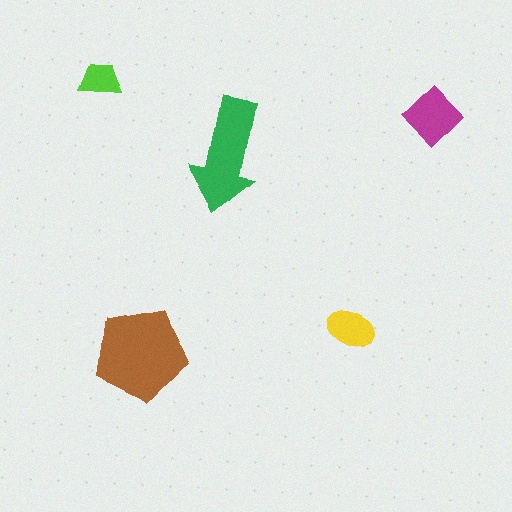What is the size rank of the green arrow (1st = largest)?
2nd.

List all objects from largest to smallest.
The brown pentagon, the green arrow, the magenta diamond, the yellow ellipse, the lime trapezoid.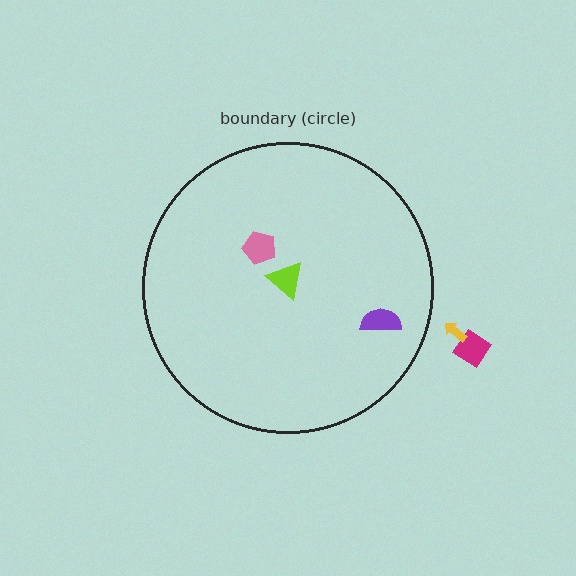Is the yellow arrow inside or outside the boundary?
Outside.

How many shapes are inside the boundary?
3 inside, 2 outside.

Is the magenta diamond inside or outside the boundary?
Outside.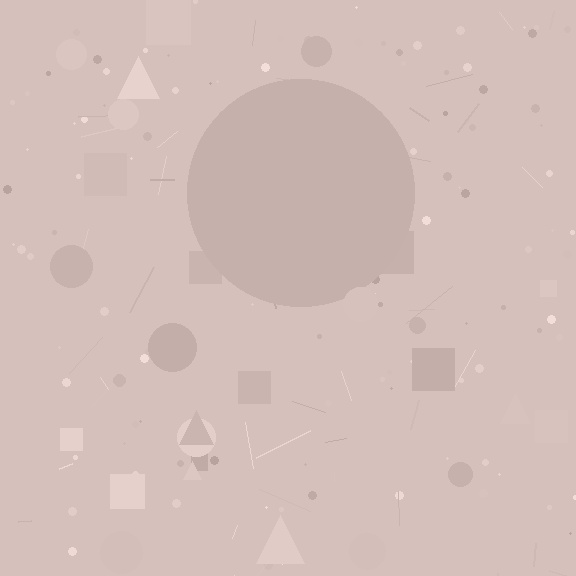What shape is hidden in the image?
A circle is hidden in the image.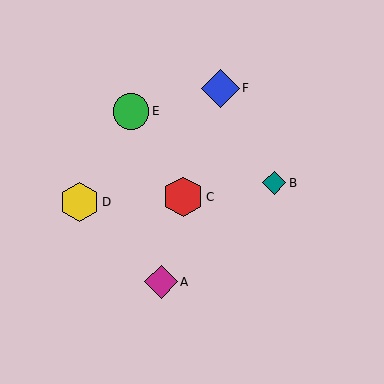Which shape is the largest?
The red hexagon (labeled C) is the largest.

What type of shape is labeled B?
Shape B is a teal diamond.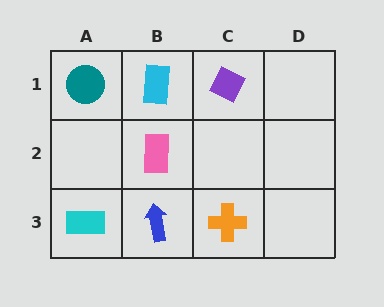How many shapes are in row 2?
1 shape.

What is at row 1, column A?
A teal circle.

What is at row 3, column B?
A blue arrow.